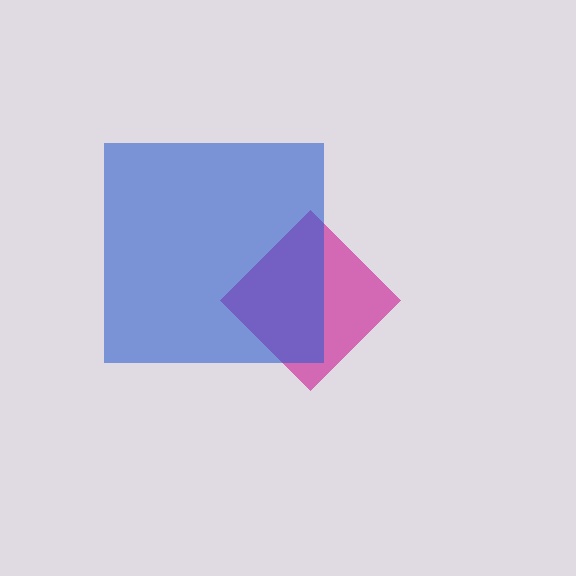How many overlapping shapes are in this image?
There are 2 overlapping shapes in the image.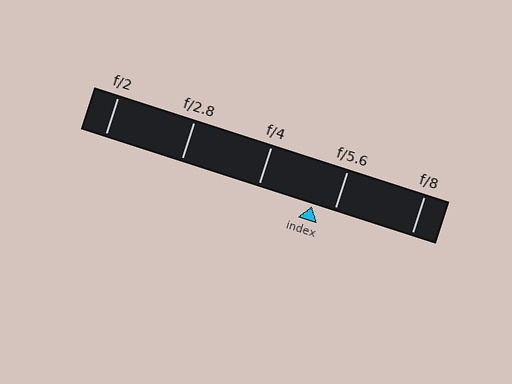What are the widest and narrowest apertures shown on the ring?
The widest aperture shown is f/2 and the narrowest is f/8.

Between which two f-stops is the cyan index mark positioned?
The index mark is between f/4 and f/5.6.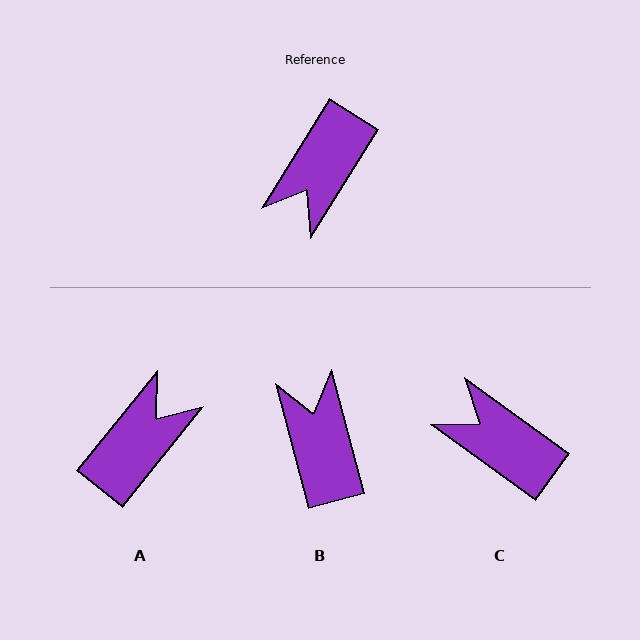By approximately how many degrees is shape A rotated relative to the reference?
Approximately 173 degrees counter-clockwise.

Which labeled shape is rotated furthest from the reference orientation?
A, about 173 degrees away.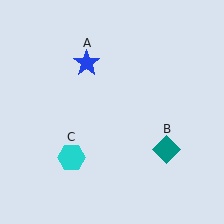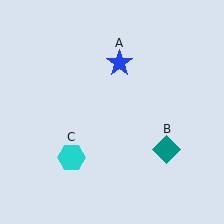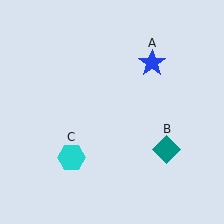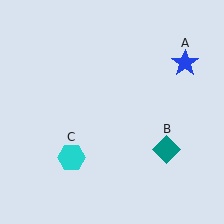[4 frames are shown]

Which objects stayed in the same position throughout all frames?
Teal diamond (object B) and cyan hexagon (object C) remained stationary.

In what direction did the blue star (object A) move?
The blue star (object A) moved right.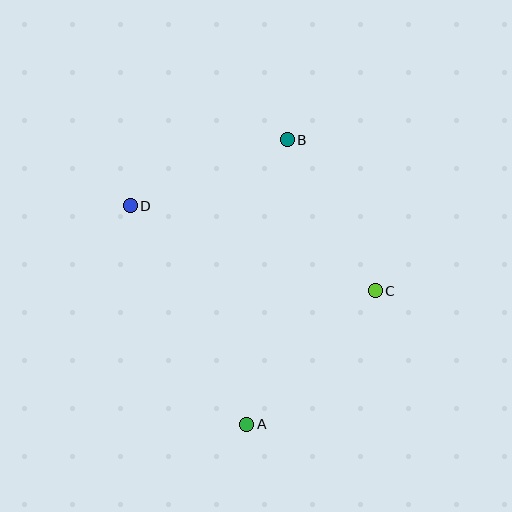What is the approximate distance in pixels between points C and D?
The distance between C and D is approximately 259 pixels.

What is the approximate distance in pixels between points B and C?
The distance between B and C is approximately 175 pixels.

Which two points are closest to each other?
Points B and D are closest to each other.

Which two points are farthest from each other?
Points A and B are farthest from each other.